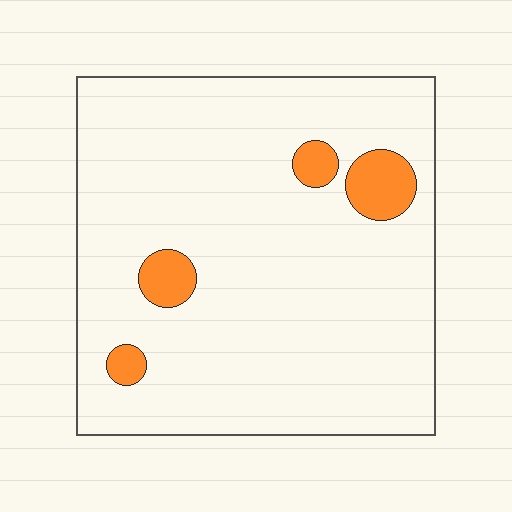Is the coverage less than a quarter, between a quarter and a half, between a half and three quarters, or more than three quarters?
Less than a quarter.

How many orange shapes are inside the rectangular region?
4.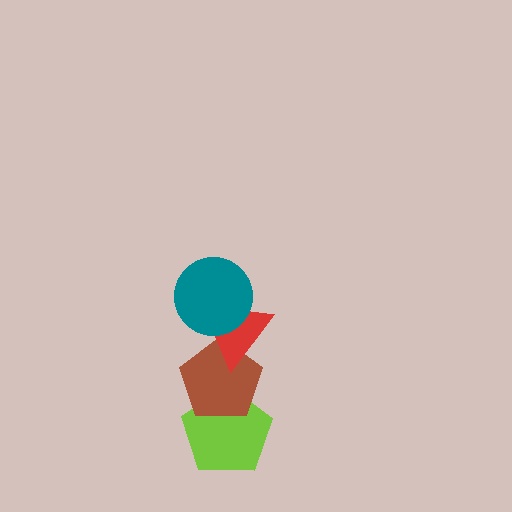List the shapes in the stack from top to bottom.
From top to bottom: the teal circle, the red triangle, the brown pentagon, the lime pentagon.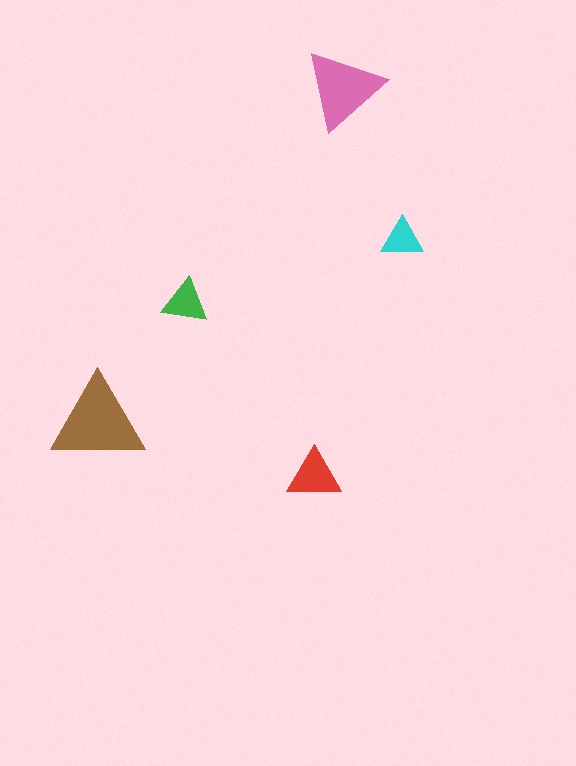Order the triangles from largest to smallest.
the brown one, the pink one, the red one, the green one, the cyan one.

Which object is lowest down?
The red triangle is bottommost.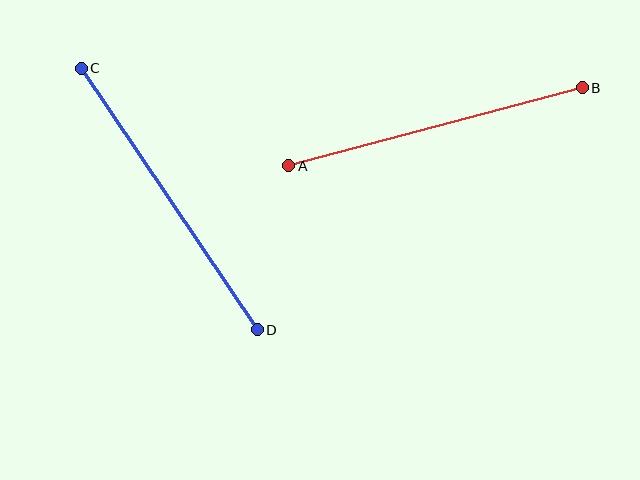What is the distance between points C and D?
The distance is approximately 315 pixels.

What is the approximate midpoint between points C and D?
The midpoint is at approximately (169, 199) pixels.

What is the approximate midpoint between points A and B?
The midpoint is at approximately (435, 127) pixels.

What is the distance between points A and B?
The distance is approximately 304 pixels.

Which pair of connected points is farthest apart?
Points C and D are farthest apart.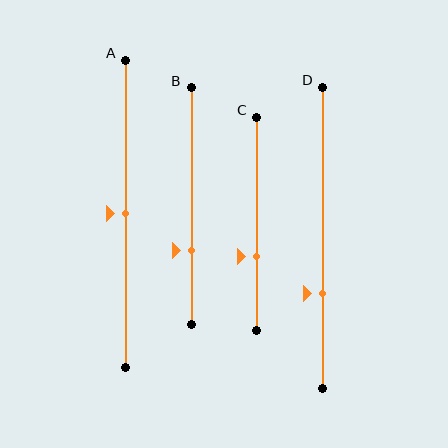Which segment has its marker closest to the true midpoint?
Segment A has its marker closest to the true midpoint.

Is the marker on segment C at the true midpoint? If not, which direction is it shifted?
No, the marker on segment C is shifted downward by about 15% of the segment length.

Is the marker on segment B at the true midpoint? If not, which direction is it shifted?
No, the marker on segment B is shifted downward by about 18% of the segment length.